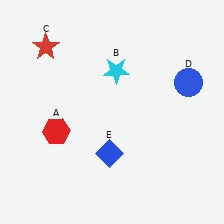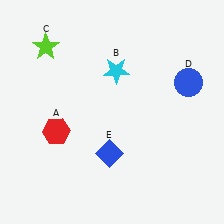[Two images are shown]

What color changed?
The star (C) changed from red in Image 1 to lime in Image 2.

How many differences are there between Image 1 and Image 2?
There is 1 difference between the two images.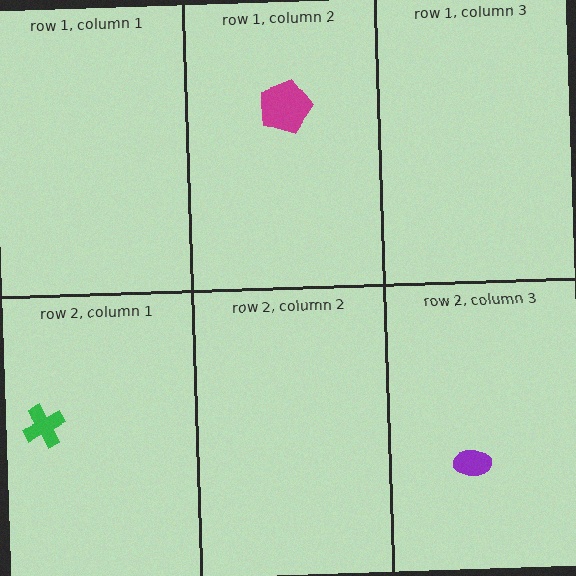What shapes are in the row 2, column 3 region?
The purple ellipse.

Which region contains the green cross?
The row 2, column 1 region.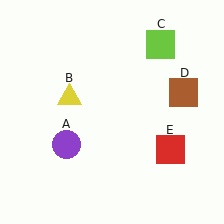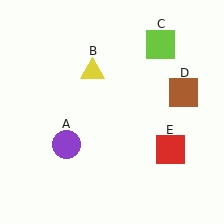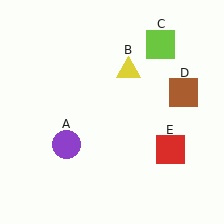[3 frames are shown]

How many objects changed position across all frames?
1 object changed position: yellow triangle (object B).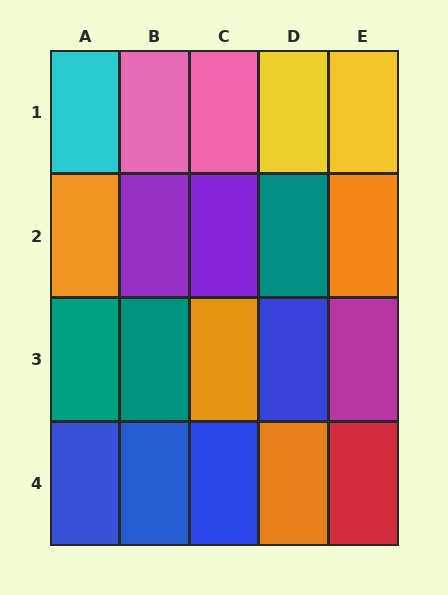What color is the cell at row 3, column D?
Blue.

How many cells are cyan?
1 cell is cyan.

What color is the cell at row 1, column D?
Yellow.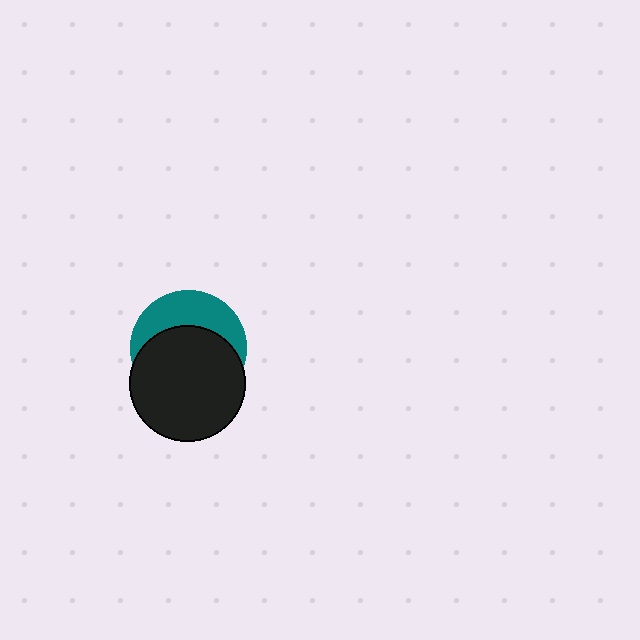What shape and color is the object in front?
The object in front is a black circle.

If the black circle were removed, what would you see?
You would see the complete teal circle.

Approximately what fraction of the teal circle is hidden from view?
Roughly 62% of the teal circle is hidden behind the black circle.